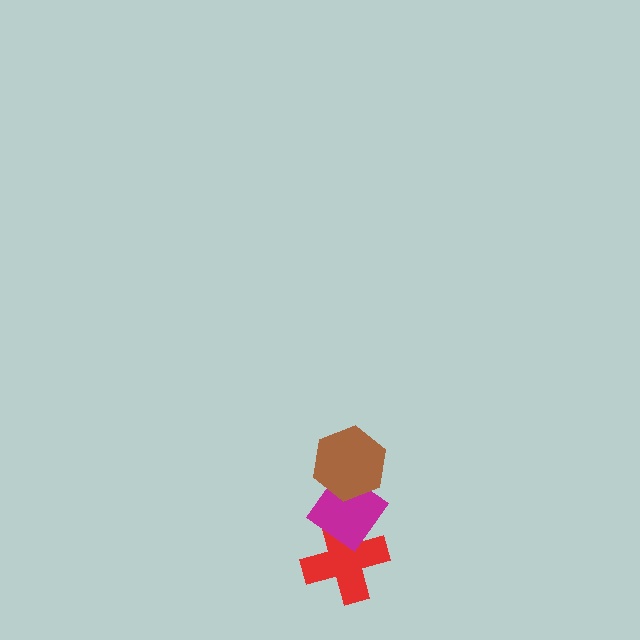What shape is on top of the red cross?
The magenta diamond is on top of the red cross.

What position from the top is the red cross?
The red cross is 3rd from the top.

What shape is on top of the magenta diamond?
The brown hexagon is on top of the magenta diamond.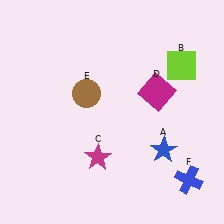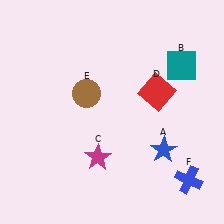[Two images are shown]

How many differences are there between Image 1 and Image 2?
There are 2 differences between the two images.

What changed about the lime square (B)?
In Image 1, B is lime. In Image 2, it changed to teal.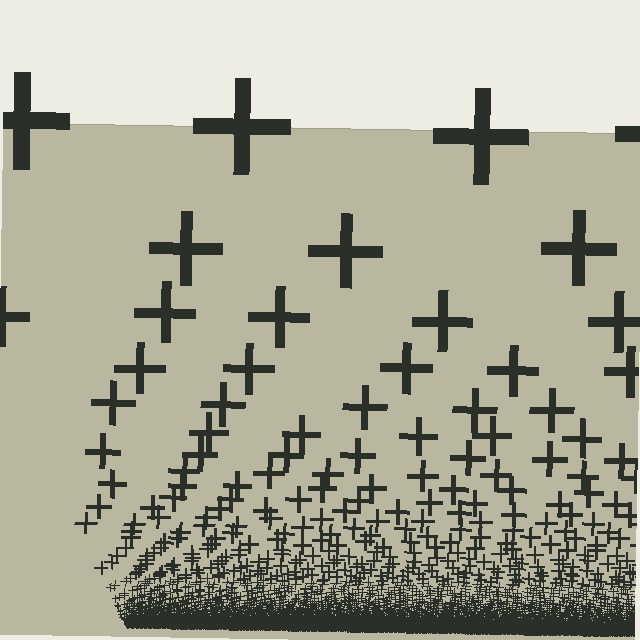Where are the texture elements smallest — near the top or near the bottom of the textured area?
Near the bottom.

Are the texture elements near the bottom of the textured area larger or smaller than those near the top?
Smaller. The gradient is inverted — elements near the bottom are smaller and denser.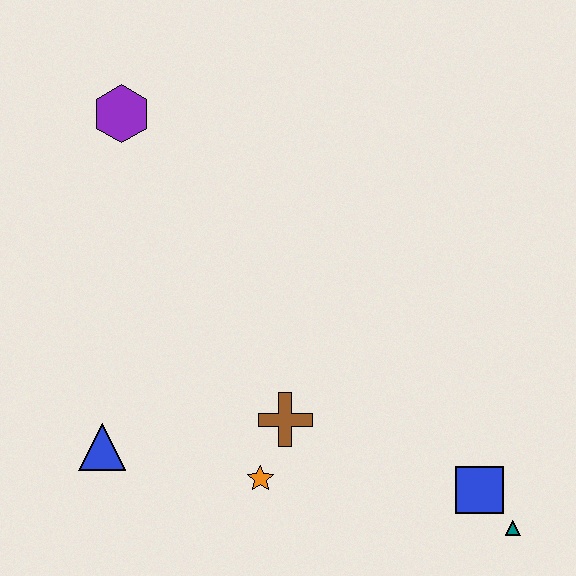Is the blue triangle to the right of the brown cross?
No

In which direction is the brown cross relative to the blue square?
The brown cross is to the left of the blue square.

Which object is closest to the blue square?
The teal triangle is closest to the blue square.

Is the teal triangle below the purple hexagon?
Yes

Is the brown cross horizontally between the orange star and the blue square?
Yes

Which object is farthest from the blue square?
The purple hexagon is farthest from the blue square.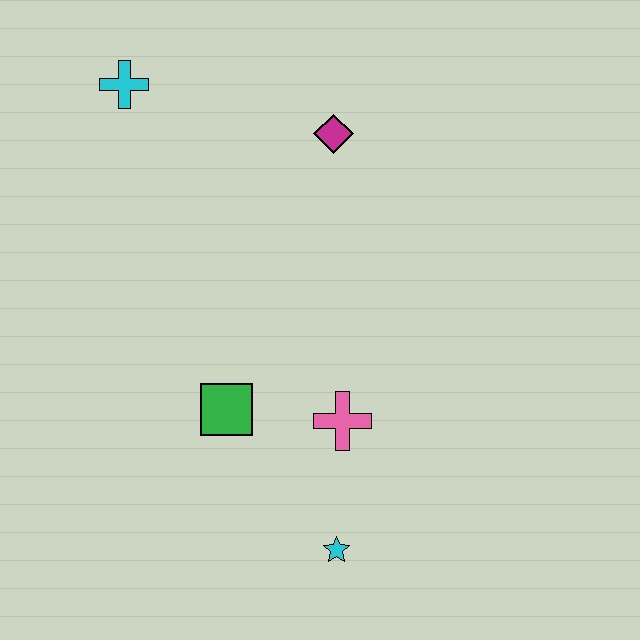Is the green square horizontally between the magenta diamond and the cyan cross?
Yes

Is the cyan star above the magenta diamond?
No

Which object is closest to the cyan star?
The pink cross is closest to the cyan star.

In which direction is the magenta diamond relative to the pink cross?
The magenta diamond is above the pink cross.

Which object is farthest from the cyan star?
The cyan cross is farthest from the cyan star.